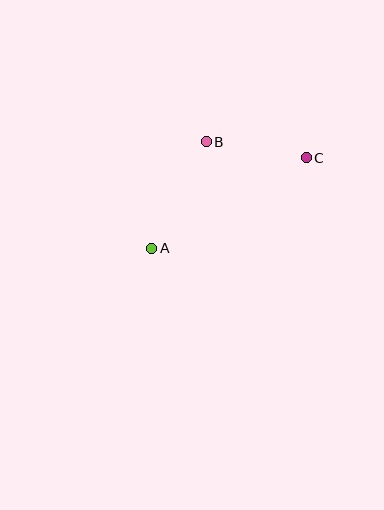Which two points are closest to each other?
Points B and C are closest to each other.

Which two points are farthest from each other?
Points A and C are farthest from each other.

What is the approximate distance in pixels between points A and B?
The distance between A and B is approximately 120 pixels.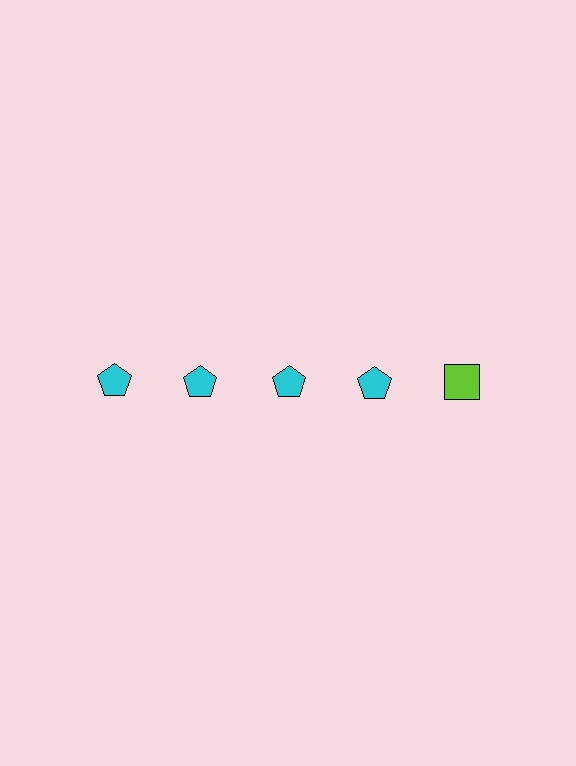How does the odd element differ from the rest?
It differs in both color (lime instead of cyan) and shape (square instead of pentagon).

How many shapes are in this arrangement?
There are 5 shapes arranged in a grid pattern.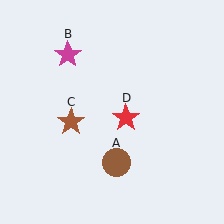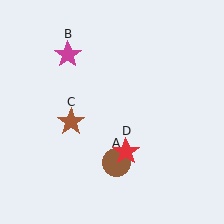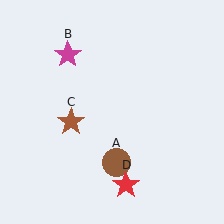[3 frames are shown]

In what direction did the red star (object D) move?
The red star (object D) moved down.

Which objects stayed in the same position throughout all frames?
Brown circle (object A) and magenta star (object B) and brown star (object C) remained stationary.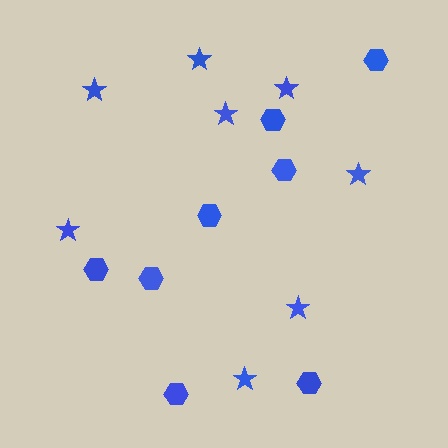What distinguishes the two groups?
There are 2 groups: one group of stars (8) and one group of hexagons (8).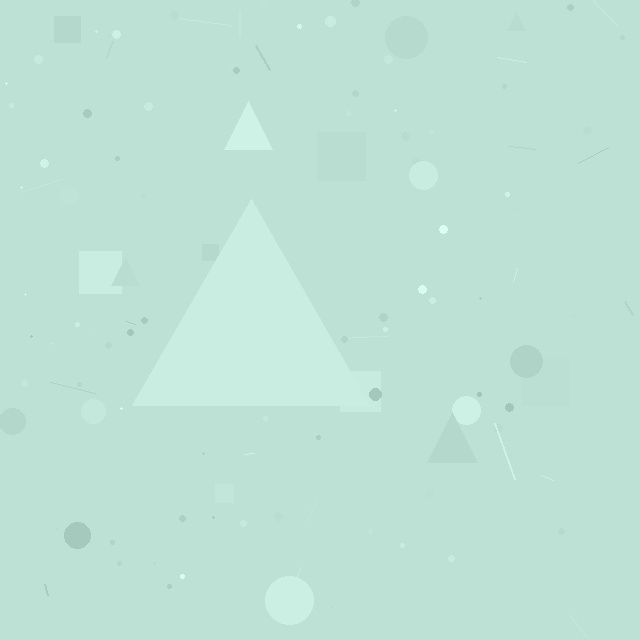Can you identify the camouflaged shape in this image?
The camouflaged shape is a triangle.